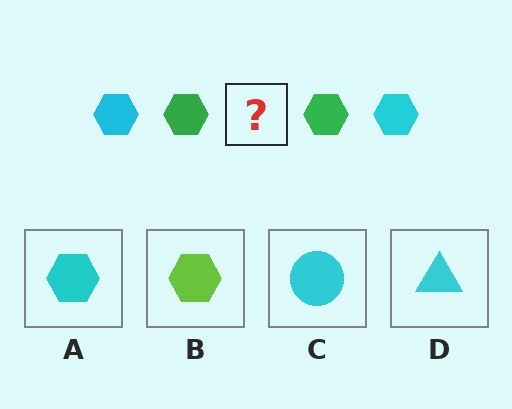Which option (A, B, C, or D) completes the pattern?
A.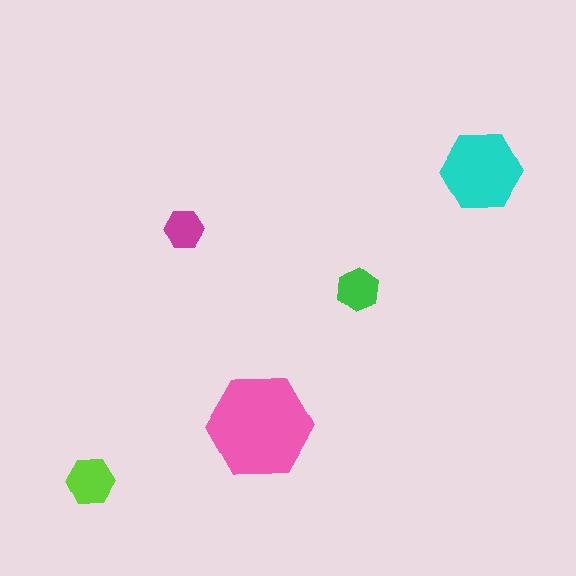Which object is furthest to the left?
The lime hexagon is leftmost.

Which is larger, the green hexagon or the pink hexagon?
The pink one.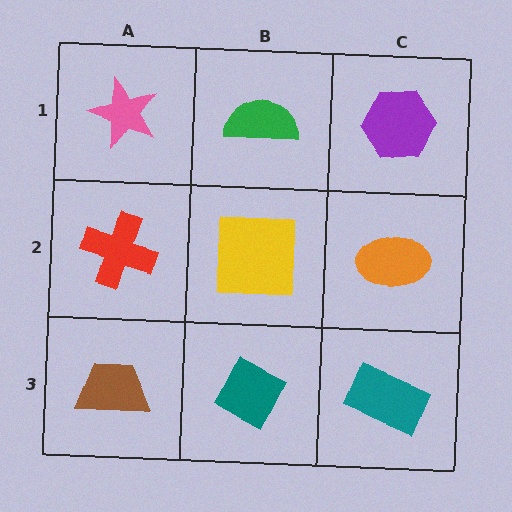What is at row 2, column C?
An orange ellipse.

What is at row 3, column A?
A brown trapezoid.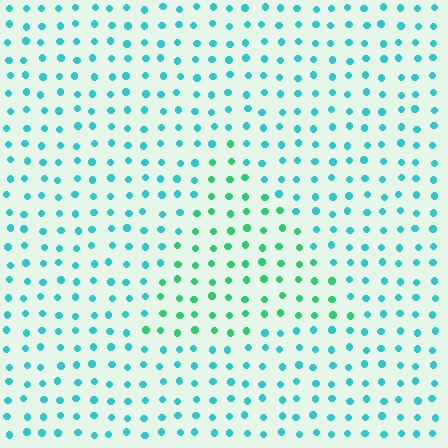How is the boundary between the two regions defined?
The boundary is defined purely by a slight shift in hue (about 38 degrees). Spacing, size, and orientation are identical on both sides.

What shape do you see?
I see a triangle.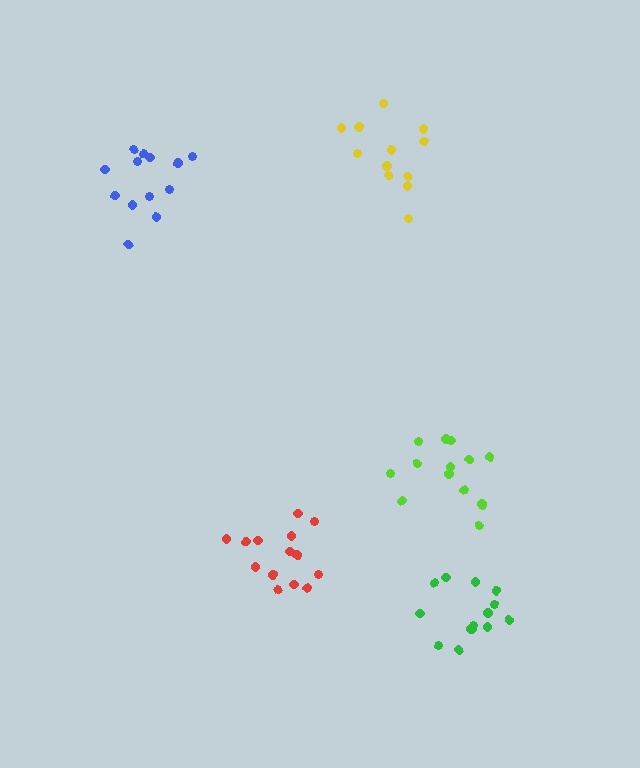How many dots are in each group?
Group 1: 13 dots, Group 2: 14 dots, Group 3: 14 dots, Group 4: 12 dots, Group 5: 14 dots (67 total).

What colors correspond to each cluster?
The clusters are colored: blue, green, lime, yellow, red.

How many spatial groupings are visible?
There are 5 spatial groupings.